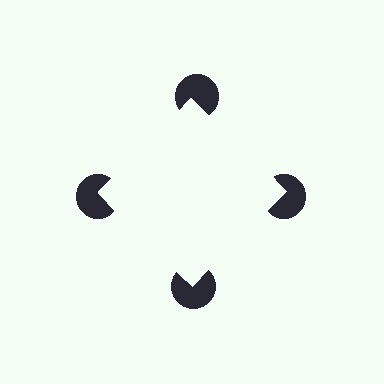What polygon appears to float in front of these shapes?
An illusory square — its edges are inferred from the aligned wedge cuts in the pac-man discs, not physically drawn.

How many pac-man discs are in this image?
There are 4 — one at each vertex of the illusory square.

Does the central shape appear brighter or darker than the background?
It typically appears slightly brighter than the background, even though no actual brightness change is drawn.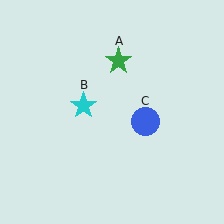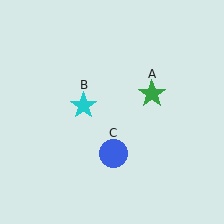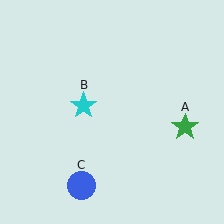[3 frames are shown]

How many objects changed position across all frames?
2 objects changed position: green star (object A), blue circle (object C).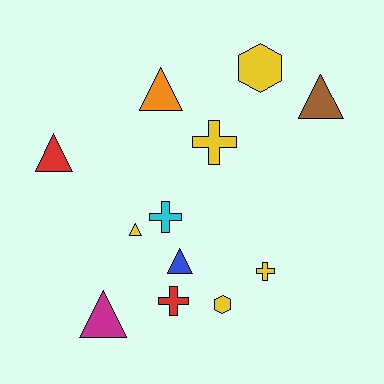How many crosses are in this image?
There are 4 crosses.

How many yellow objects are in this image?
There are 5 yellow objects.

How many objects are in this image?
There are 12 objects.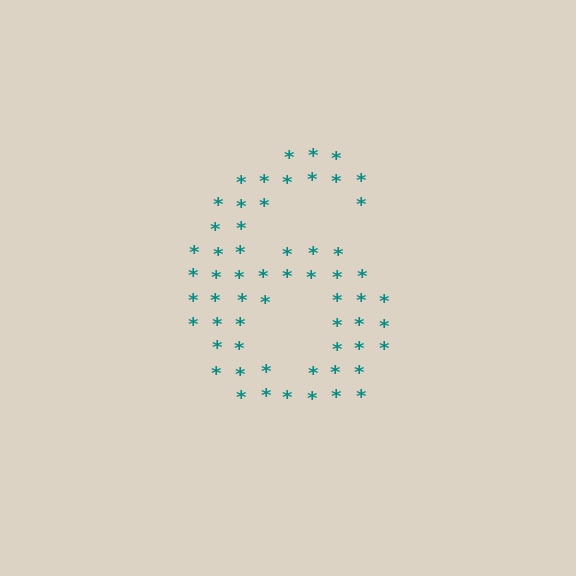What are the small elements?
The small elements are asterisks.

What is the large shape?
The large shape is the digit 6.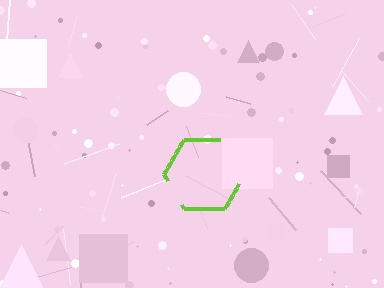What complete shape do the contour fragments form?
The contour fragments form a hexagon.